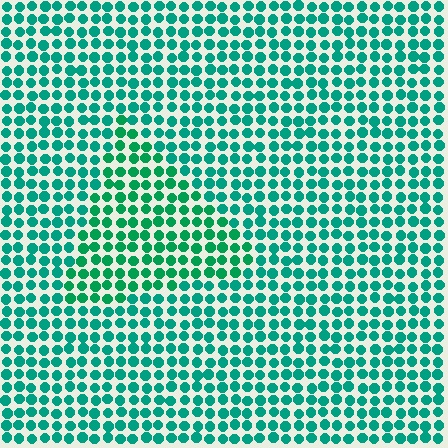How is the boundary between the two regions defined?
The boundary is defined purely by a slight shift in hue (about 19 degrees). Spacing, size, and orientation are identical on both sides.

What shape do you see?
I see a triangle.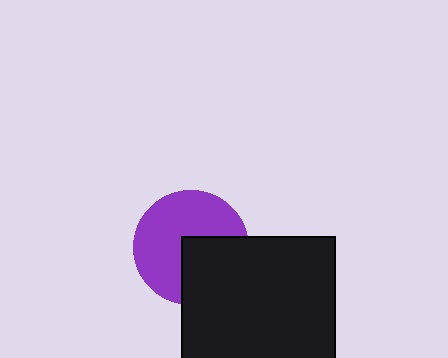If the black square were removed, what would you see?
You would see the complete purple circle.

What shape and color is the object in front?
The object in front is a black square.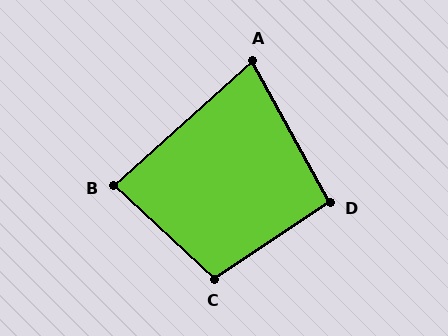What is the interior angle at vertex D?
Approximately 95 degrees (approximately right).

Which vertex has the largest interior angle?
C, at approximately 103 degrees.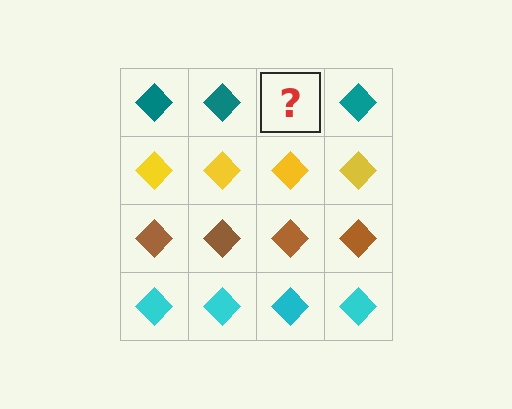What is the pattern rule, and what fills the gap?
The rule is that each row has a consistent color. The gap should be filled with a teal diamond.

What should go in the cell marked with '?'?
The missing cell should contain a teal diamond.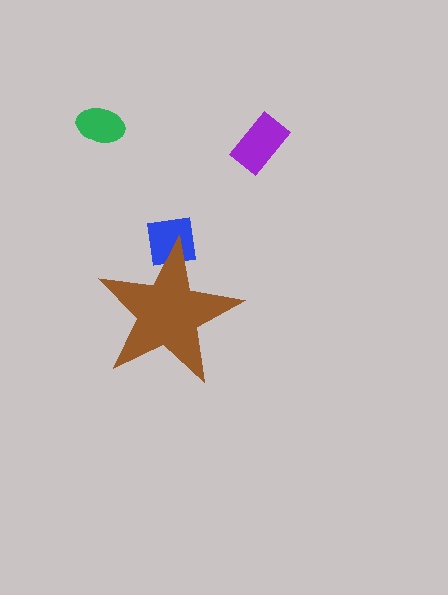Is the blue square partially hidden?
Yes, the blue square is partially hidden behind the brown star.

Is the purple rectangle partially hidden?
No, the purple rectangle is fully visible.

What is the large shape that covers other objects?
A brown star.